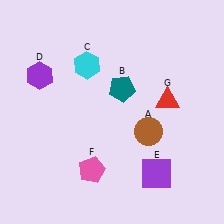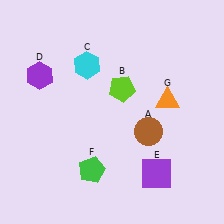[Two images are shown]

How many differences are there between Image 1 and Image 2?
There are 3 differences between the two images.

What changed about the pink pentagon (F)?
In Image 1, F is pink. In Image 2, it changed to green.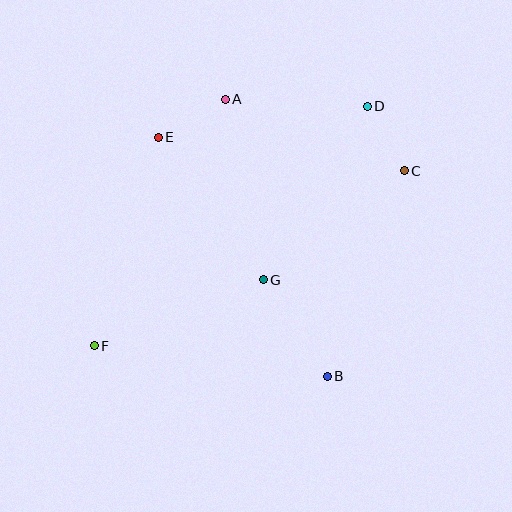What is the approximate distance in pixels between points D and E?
The distance between D and E is approximately 211 pixels.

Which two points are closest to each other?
Points C and D are closest to each other.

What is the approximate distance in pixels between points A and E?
The distance between A and E is approximately 77 pixels.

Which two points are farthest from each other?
Points D and F are farthest from each other.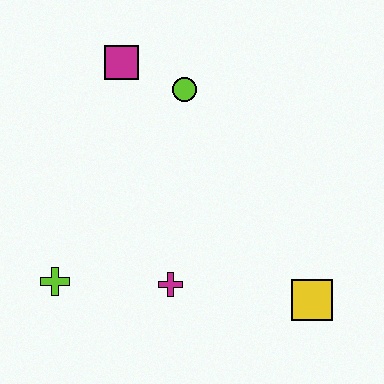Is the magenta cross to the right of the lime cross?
Yes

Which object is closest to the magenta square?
The lime circle is closest to the magenta square.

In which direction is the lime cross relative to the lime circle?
The lime cross is below the lime circle.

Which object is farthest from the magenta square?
The yellow square is farthest from the magenta square.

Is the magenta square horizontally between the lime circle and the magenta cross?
No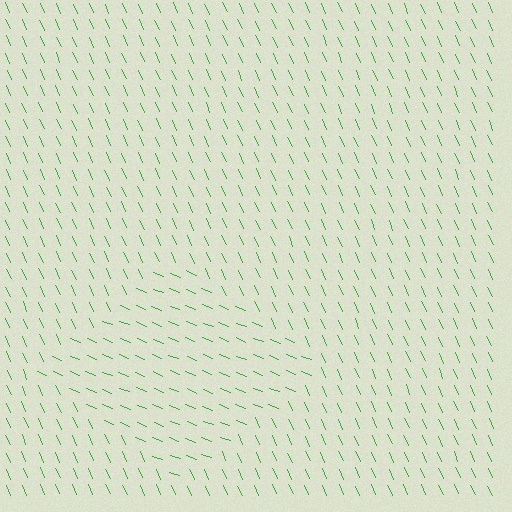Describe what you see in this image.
The image is filled with small green line segments. A diamond region in the image has lines oriented differently from the surrounding lines, creating a visible texture boundary.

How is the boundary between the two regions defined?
The boundary is defined purely by a change in line orientation (approximately 45 degrees difference). All lines are the same color and thickness.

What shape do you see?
I see a diamond.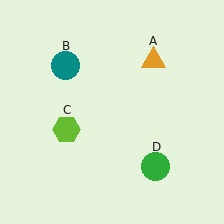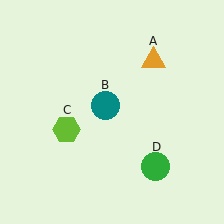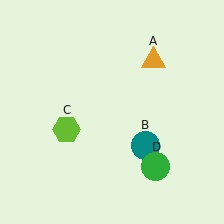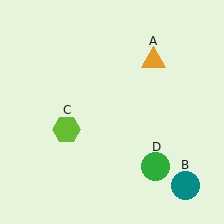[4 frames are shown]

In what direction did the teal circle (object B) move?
The teal circle (object B) moved down and to the right.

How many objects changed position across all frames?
1 object changed position: teal circle (object B).